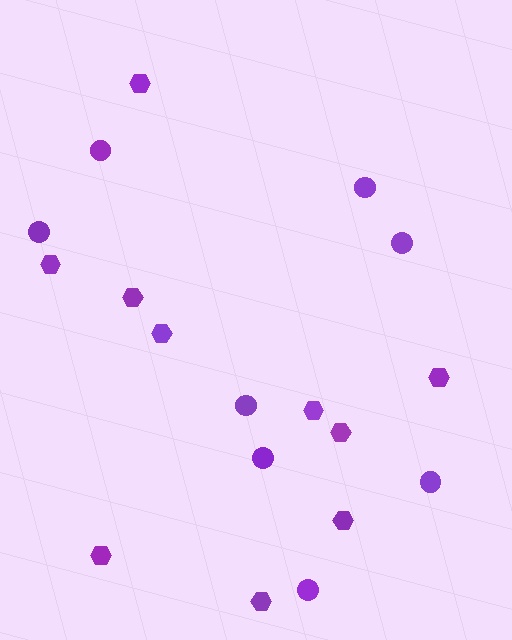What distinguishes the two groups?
There are 2 groups: one group of circles (8) and one group of hexagons (10).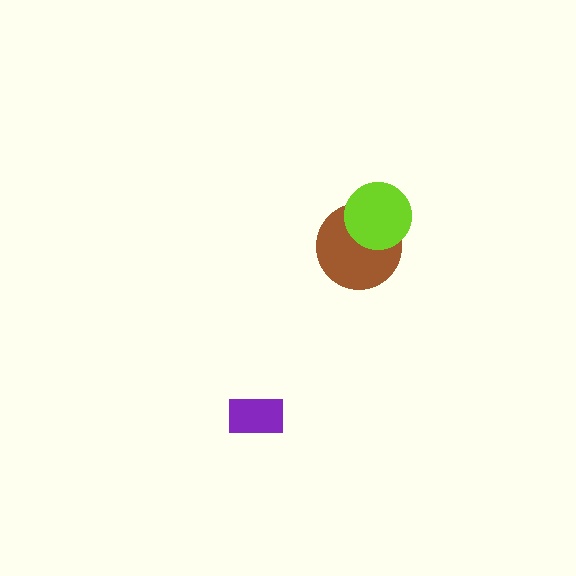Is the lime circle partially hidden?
No, no other shape covers it.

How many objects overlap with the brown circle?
1 object overlaps with the brown circle.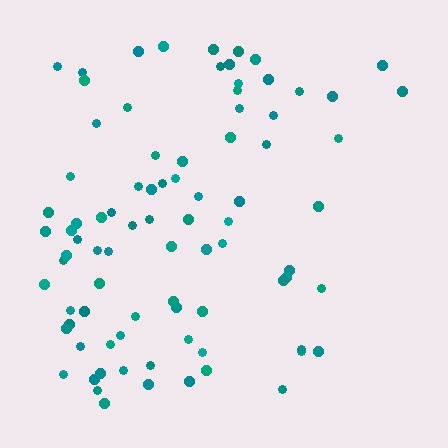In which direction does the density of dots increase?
From right to left, with the left side densest.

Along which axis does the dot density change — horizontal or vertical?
Horizontal.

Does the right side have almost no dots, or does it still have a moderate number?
Still a moderate number, just noticeably fewer than the left.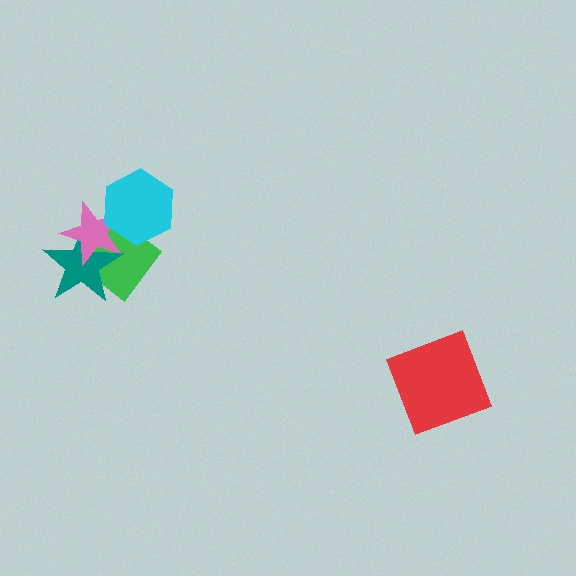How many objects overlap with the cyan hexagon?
2 objects overlap with the cyan hexagon.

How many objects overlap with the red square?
0 objects overlap with the red square.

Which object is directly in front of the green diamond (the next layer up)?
The teal star is directly in front of the green diamond.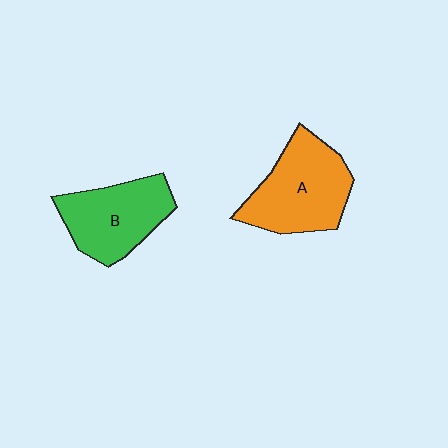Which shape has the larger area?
Shape A (orange).